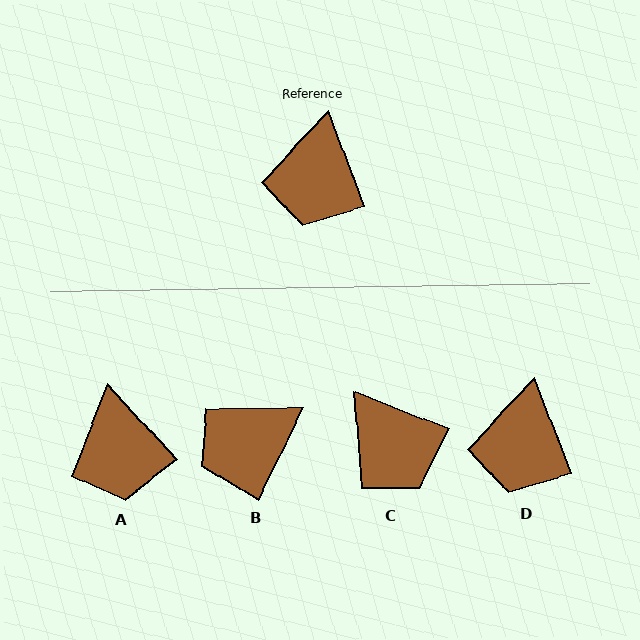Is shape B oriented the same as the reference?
No, it is off by about 47 degrees.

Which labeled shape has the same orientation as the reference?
D.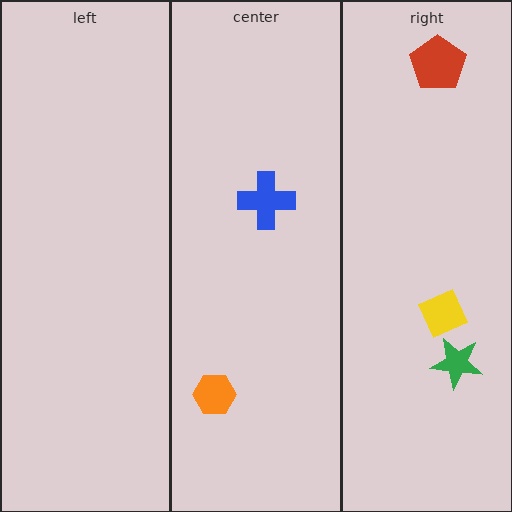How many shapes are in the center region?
2.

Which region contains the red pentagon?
The right region.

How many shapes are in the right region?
3.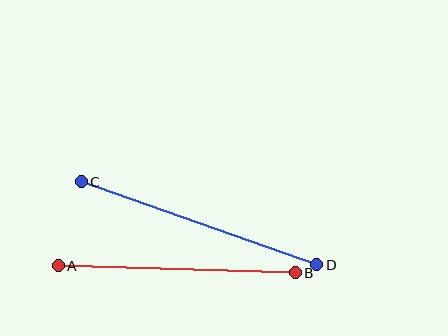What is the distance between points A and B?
The distance is approximately 237 pixels.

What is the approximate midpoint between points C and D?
The midpoint is at approximately (199, 223) pixels.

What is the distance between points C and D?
The distance is approximately 249 pixels.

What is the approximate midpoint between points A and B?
The midpoint is at approximately (177, 269) pixels.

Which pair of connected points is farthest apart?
Points C and D are farthest apart.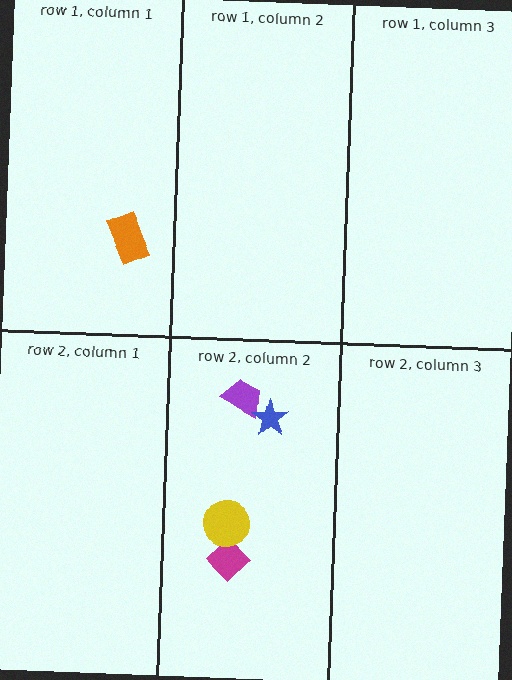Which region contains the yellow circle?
The row 2, column 2 region.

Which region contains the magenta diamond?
The row 2, column 2 region.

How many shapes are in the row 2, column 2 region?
4.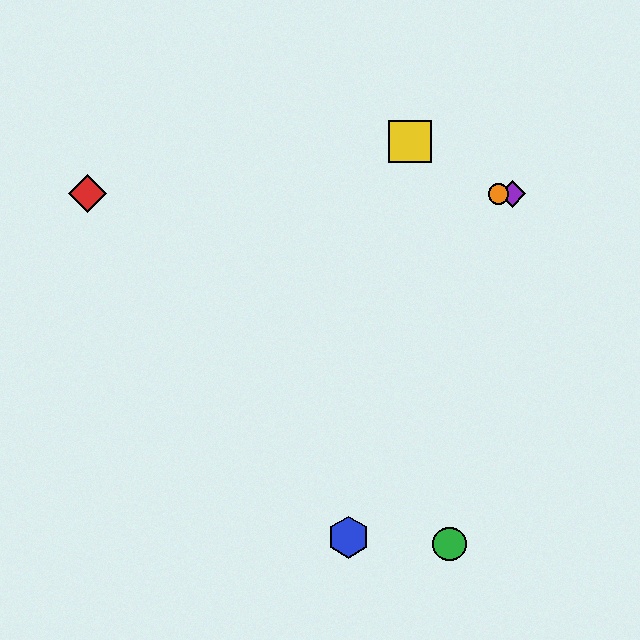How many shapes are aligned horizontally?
3 shapes (the red diamond, the purple diamond, the orange circle) are aligned horizontally.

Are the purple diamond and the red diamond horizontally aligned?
Yes, both are at y≈194.